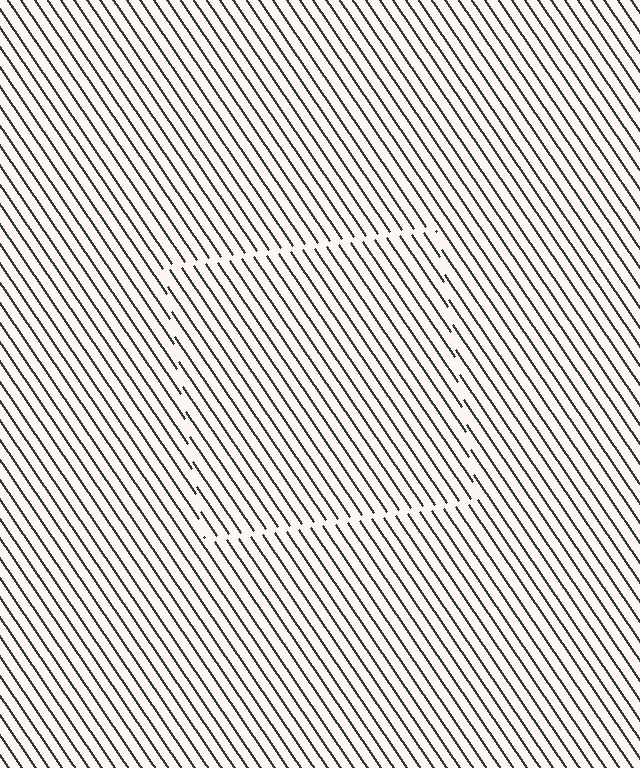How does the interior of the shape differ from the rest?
The interior of the shape contains the same grating, shifted by half a period — the contour is defined by the phase discontinuity where line-ends from the inner and outer gratings abut.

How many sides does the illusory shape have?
4 sides — the line-ends trace a square.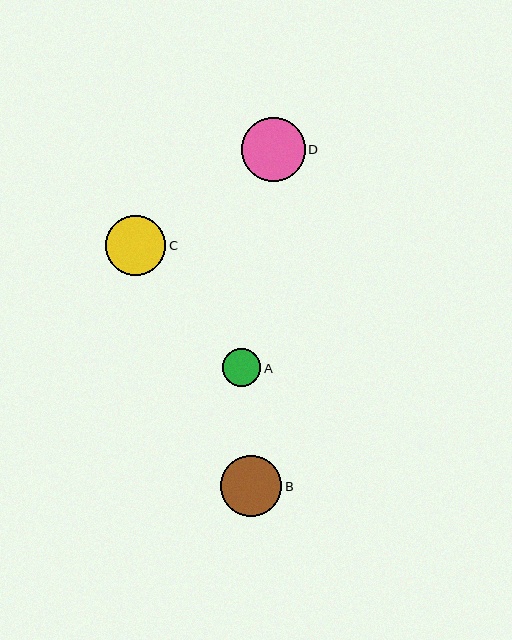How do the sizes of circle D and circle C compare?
Circle D and circle C are approximately the same size.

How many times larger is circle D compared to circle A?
Circle D is approximately 1.7 times the size of circle A.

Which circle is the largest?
Circle D is the largest with a size of approximately 64 pixels.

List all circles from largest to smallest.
From largest to smallest: D, B, C, A.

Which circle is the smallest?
Circle A is the smallest with a size of approximately 38 pixels.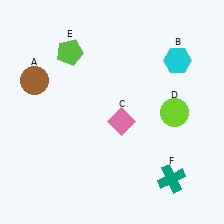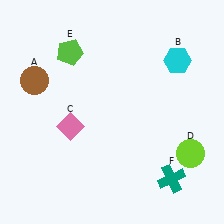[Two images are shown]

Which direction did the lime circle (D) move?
The lime circle (D) moved down.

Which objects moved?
The objects that moved are: the pink diamond (C), the lime circle (D).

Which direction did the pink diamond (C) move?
The pink diamond (C) moved left.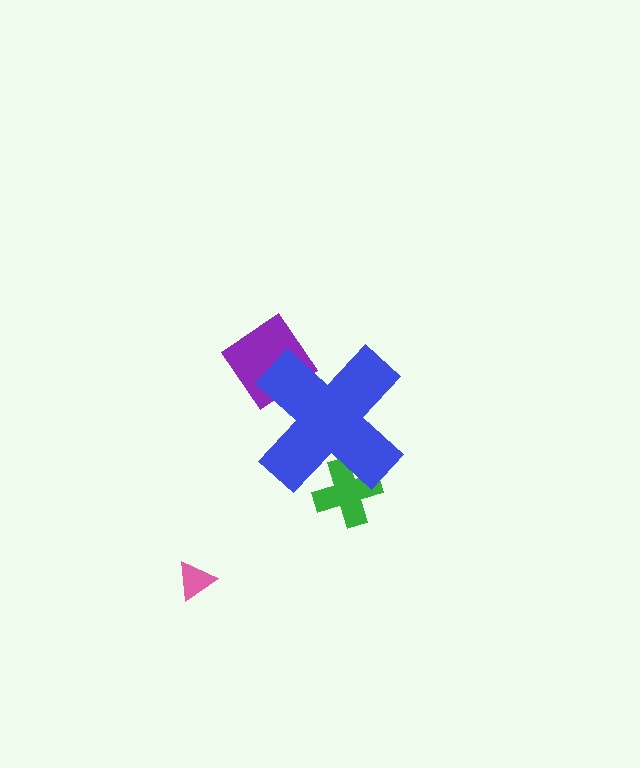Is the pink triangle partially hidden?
No, the pink triangle is fully visible.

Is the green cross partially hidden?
Yes, the green cross is partially hidden behind the blue cross.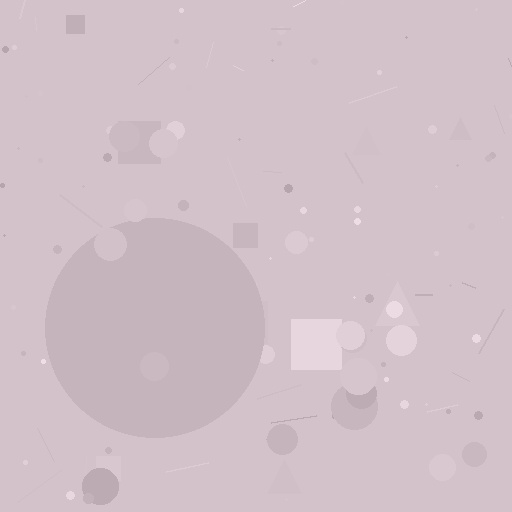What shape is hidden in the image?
A circle is hidden in the image.